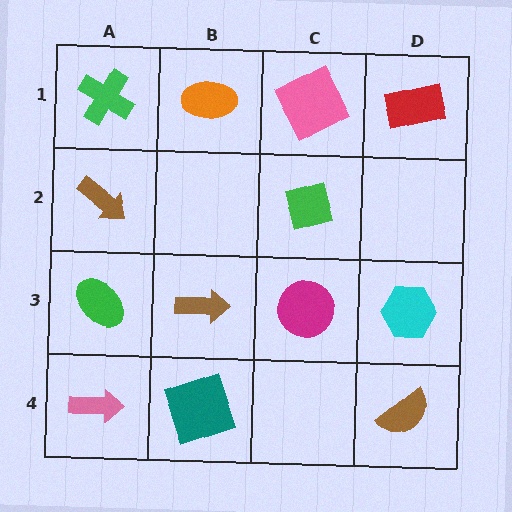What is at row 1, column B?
An orange ellipse.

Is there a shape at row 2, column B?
No, that cell is empty.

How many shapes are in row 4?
3 shapes.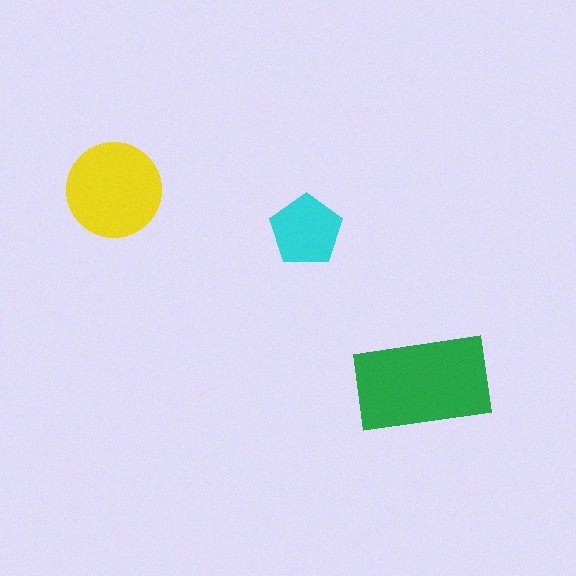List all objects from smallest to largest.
The cyan pentagon, the yellow circle, the green rectangle.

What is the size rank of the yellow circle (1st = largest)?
2nd.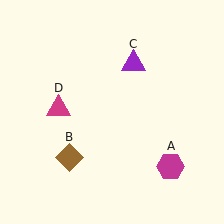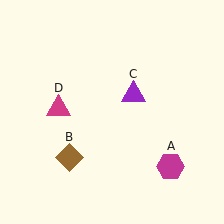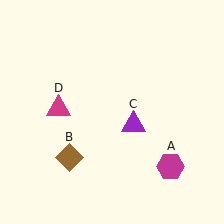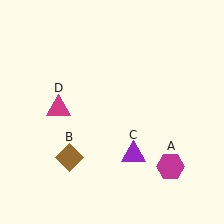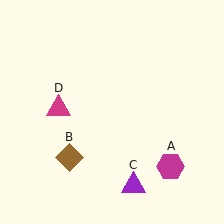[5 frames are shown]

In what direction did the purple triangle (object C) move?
The purple triangle (object C) moved down.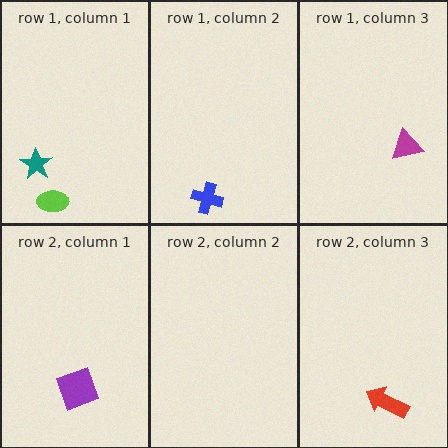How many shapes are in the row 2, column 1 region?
1.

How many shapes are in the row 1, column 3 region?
1.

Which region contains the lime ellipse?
The row 1, column 1 region.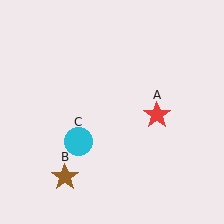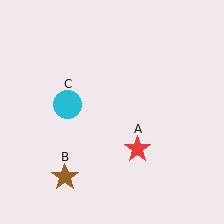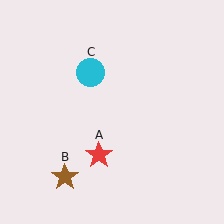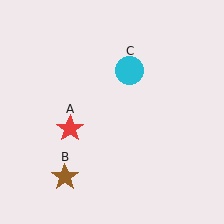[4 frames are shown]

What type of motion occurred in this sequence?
The red star (object A), cyan circle (object C) rotated clockwise around the center of the scene.